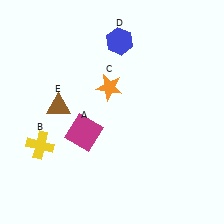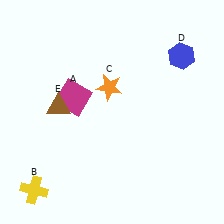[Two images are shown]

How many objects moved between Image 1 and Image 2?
3 objects moved between the two images.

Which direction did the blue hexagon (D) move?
The blue hexagon (D) moved right.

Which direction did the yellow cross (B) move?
The yellow cross (B) moved down.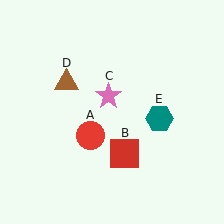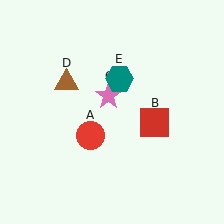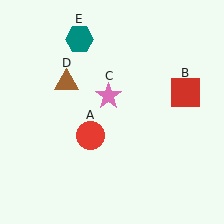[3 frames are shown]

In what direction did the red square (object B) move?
The red square (object B) moved up and to the right.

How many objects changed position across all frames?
2 objects changed position: red square (object B), teal hexagon (object E).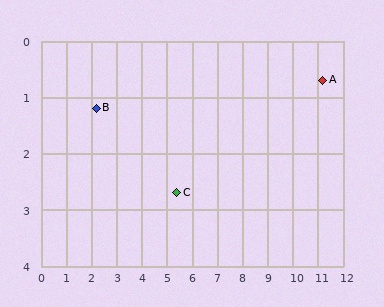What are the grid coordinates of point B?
Point B is at approximately (2.2, 1.2).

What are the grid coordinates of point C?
Point C is at approximately (5.4, 2.7).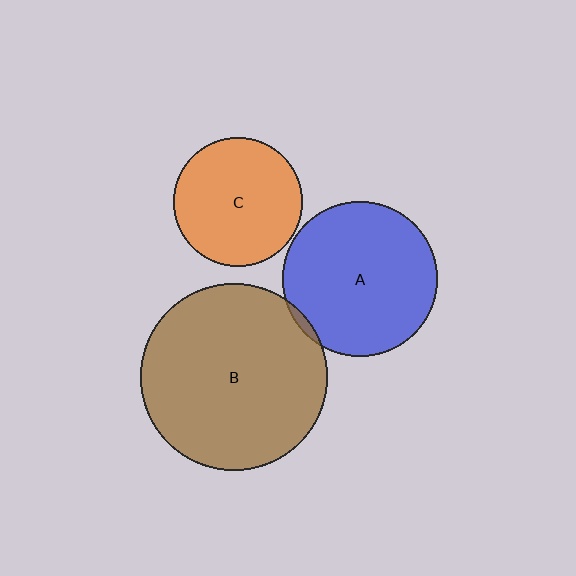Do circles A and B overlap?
Yes.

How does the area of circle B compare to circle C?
Approximately 2.1 times.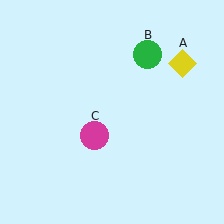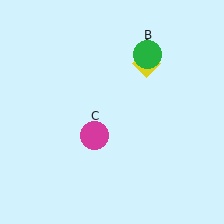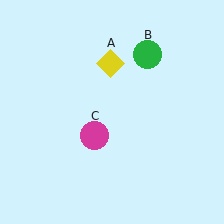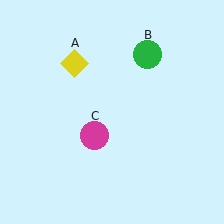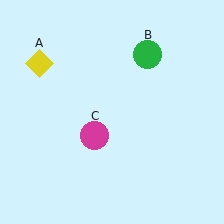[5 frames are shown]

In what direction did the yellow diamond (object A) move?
The yellow diamond (object A) moved left.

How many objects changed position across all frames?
1 object changed position: yellow diamond (object A).